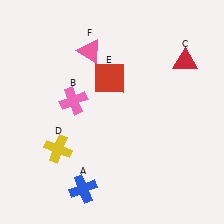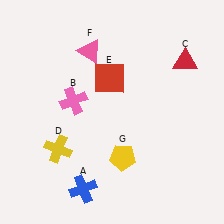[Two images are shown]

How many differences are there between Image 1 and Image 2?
There is 1 difference between the two images.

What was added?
A yellow pentagon (G) was added in Image 2.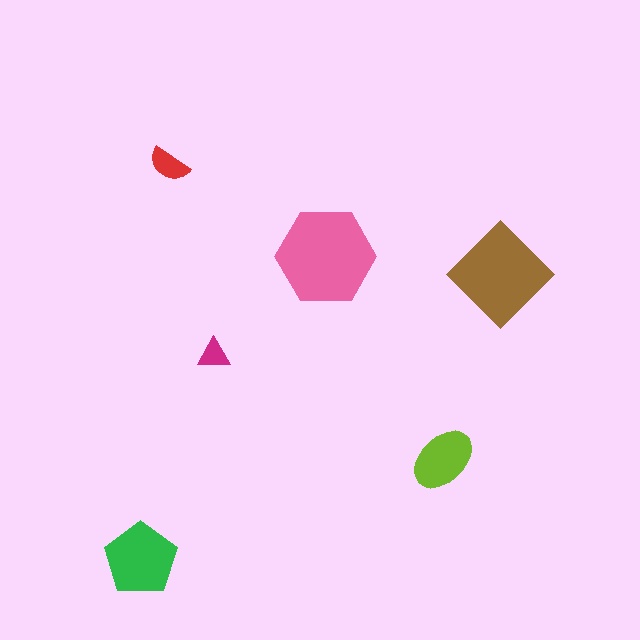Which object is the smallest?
The magenta triangle.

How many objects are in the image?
There are 6 objects in the image.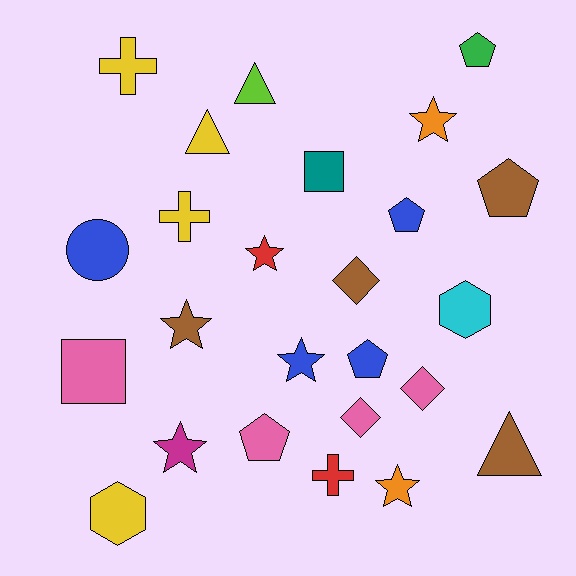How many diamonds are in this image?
There are 3 diamonds.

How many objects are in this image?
There are 25 objects.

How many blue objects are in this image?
There are 4 blue objects.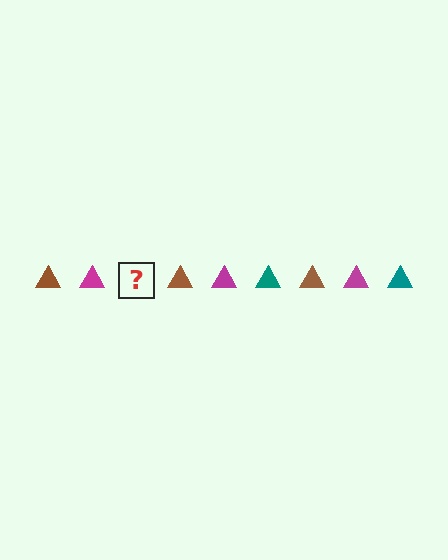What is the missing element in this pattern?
The missing element is a teal triangle.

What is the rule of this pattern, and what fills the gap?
The rule is that the pattern cycles through brown, magenta, teal triangles. The gap should be filled with a teal triangle.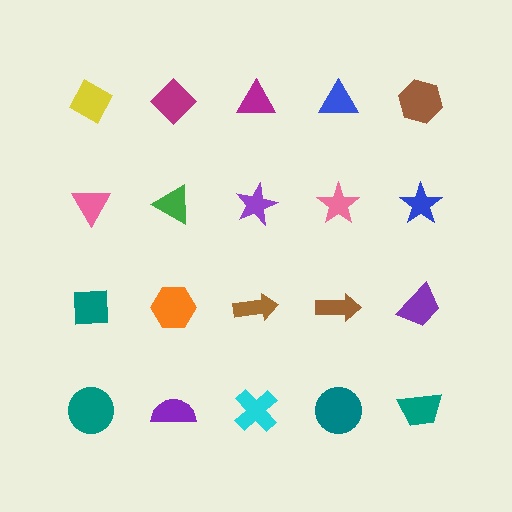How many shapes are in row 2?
5 shapes.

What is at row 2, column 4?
A pink star.